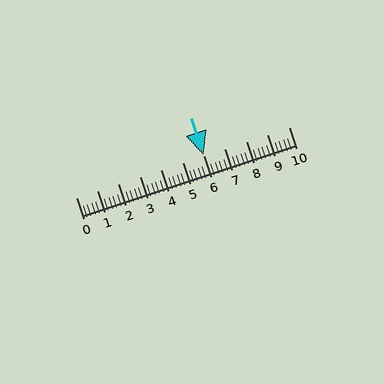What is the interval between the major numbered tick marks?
The major tick marks are spaced 1 units apart.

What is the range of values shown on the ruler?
The ruler shows values from 0 to 10.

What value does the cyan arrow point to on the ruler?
The cyan arrow points to approximately 6.0.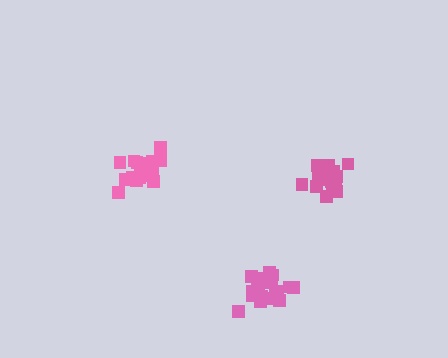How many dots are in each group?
Group 1: 18 dots, Group 2: 20 dots, Group 3: 20 dots (58 total).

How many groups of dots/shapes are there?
There are 3 groups.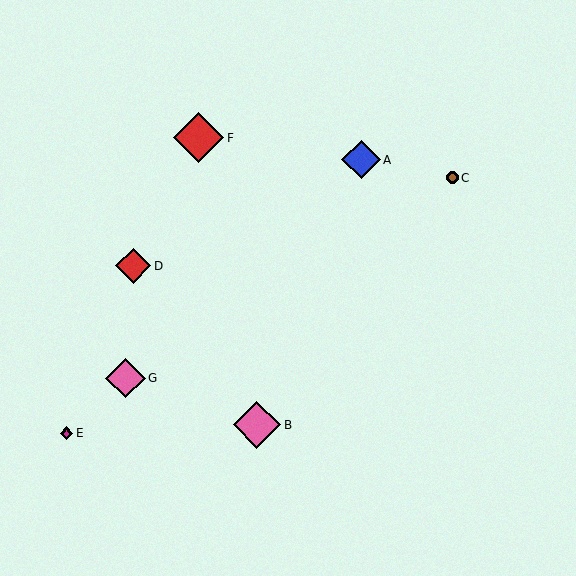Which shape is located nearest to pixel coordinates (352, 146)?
The blue diamond (labeled A) at (361, 160) is nearest to that location.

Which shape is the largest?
The red diamond (labeled F) is the largest.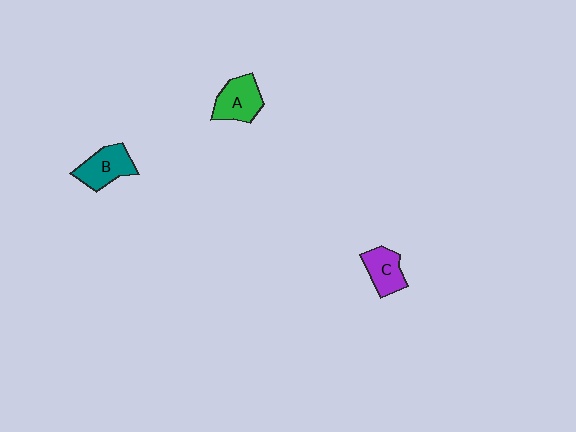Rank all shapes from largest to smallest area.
From largest to smallest: B (teal), A (green), C (purple).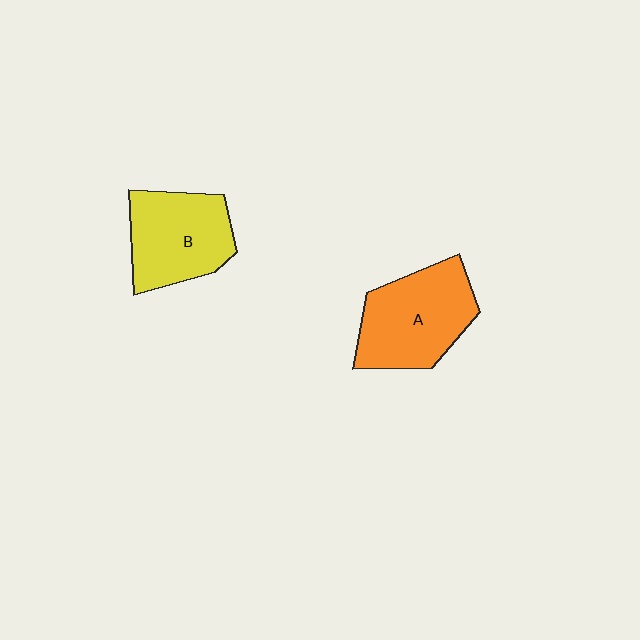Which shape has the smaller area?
Shape B (yellow).